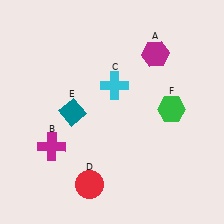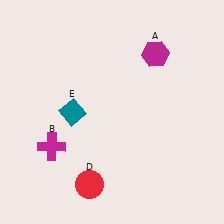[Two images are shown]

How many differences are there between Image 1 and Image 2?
There are 2 differences between the two images.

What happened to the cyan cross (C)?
The cyan cross (C) was removed in Image 2. It was in the top-right area of Image 1.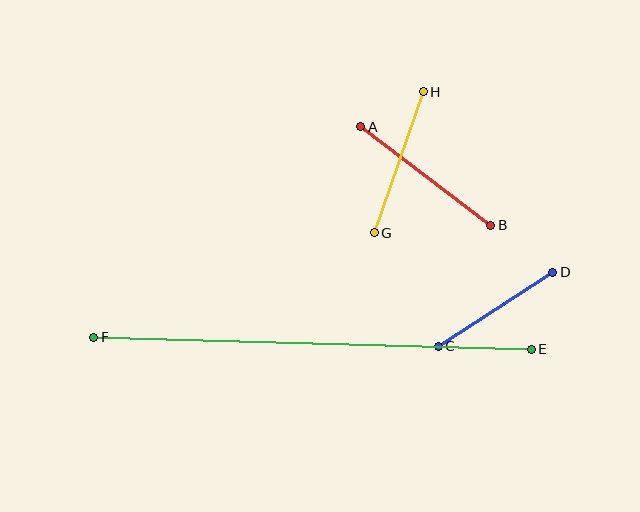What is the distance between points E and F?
The distance is approximately 437 pixels.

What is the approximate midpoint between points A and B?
The midpoint is at approximately (426, 176) pixels.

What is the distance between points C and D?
The distance is approximately 136 pixels.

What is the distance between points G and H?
The distance is approximately 149 pixels.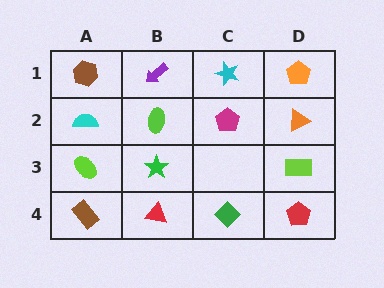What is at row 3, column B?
A green star.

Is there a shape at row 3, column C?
No, that cell is empty.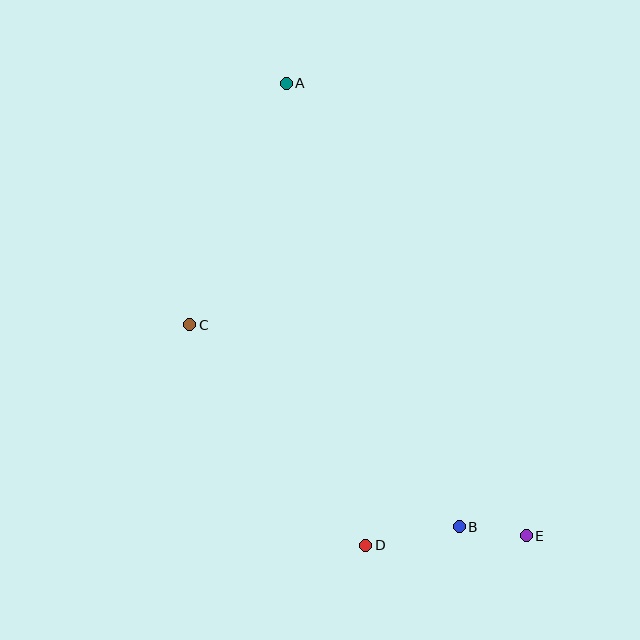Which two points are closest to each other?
Points B and E are closest to each other.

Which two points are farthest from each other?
Points A and E are farthest from each other.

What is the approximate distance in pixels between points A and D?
The distance between A and D is approximately 469 pixels.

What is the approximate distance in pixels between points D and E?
The distance between D and E is approximately 161 pixels.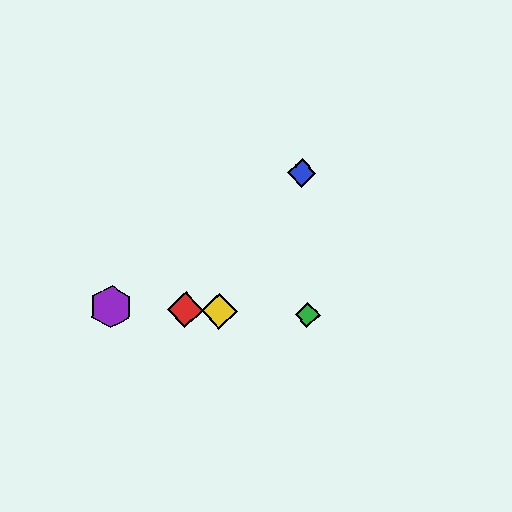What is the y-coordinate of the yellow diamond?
The yellow diamond is at y≈311.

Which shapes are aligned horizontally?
The red diamond, the green diamond, the yellow diamond, the purple hexagon are aligned horizontally.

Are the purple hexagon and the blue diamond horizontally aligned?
No, the purple hexagon is at y≈307 and the blue diamond is at y≈173.